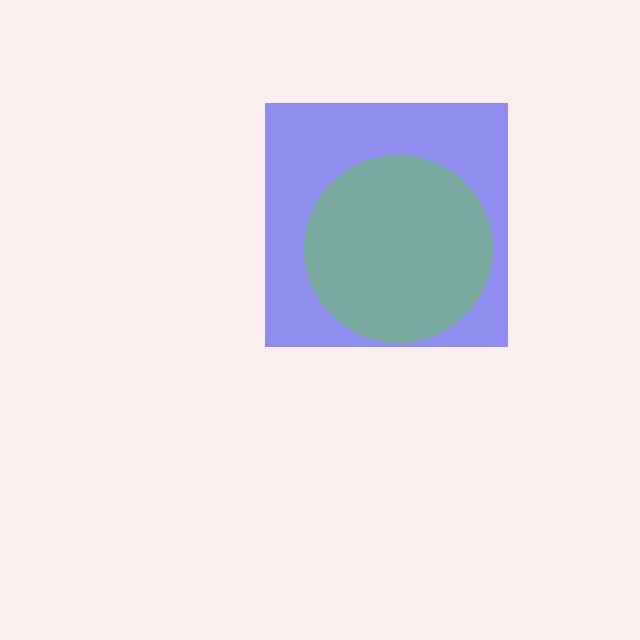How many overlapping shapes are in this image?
There are 2 overlapping shapes in the image.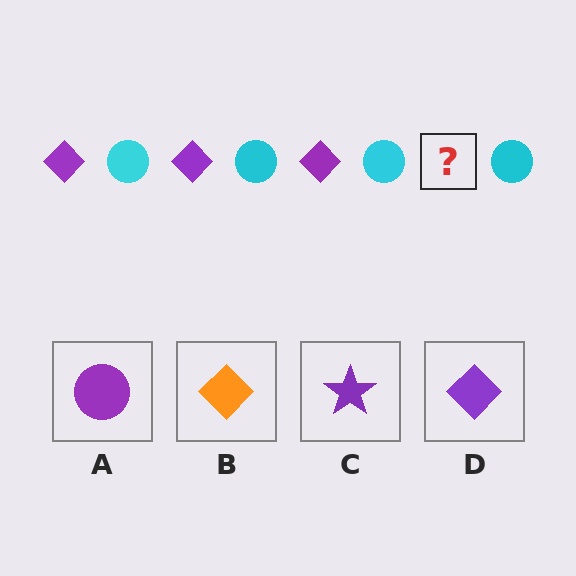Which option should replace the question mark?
Option D.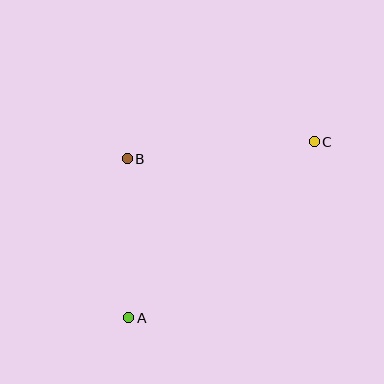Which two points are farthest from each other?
Points A and C are farthest from each other.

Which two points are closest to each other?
Points A and B are closest to each other.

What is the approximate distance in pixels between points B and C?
The distance between B and C is approximately 187 pixels.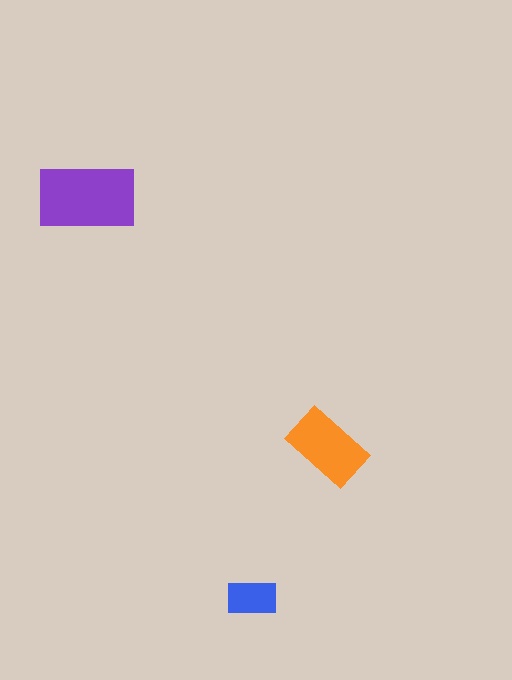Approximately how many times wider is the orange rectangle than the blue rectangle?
About 1.5 times wider.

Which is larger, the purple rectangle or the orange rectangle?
The purple one.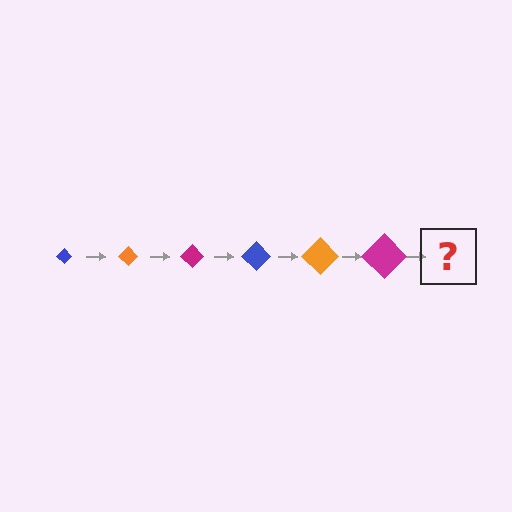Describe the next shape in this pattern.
It should be a blue diamond, larger than the previous one.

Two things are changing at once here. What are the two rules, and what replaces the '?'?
The two rules are that the diamond grows larger each step and the color cycles through blue, orange, and magenta. The '?' should be a blue diamond, larger than the previous one.